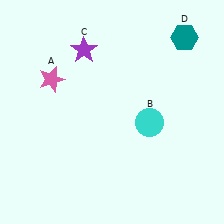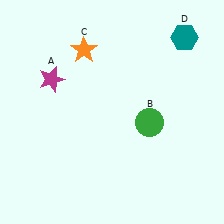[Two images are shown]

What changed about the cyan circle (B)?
In Image 1, B is cyan. In Image 2, it changed to green.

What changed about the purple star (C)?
In Image 1, C is purple. In Image 2, it changed to orange.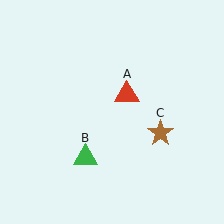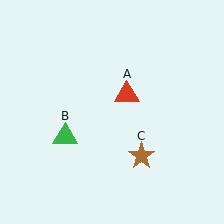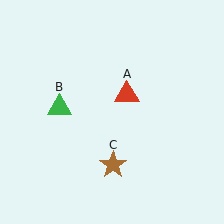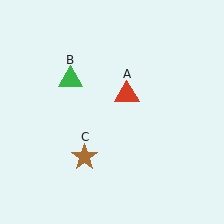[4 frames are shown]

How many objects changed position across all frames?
2 objects changed position: green triangle (object B), brown star (object C).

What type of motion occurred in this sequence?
The green triangle (object B), brown star (object C) rotated clockwise around the center of the scene.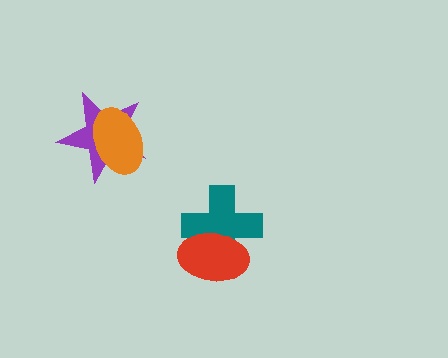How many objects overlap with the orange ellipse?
1 object overlaps with the orange ellipse.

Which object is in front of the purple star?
The orange ellipse is in front of the purple star.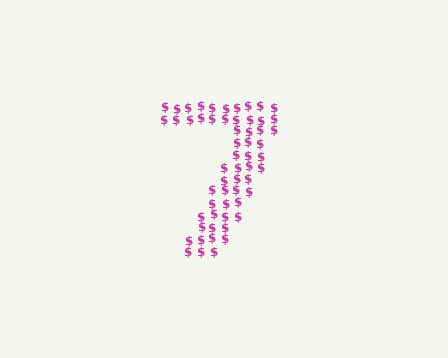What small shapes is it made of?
It is made of small dollar signs.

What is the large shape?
The large shape is the digit 7.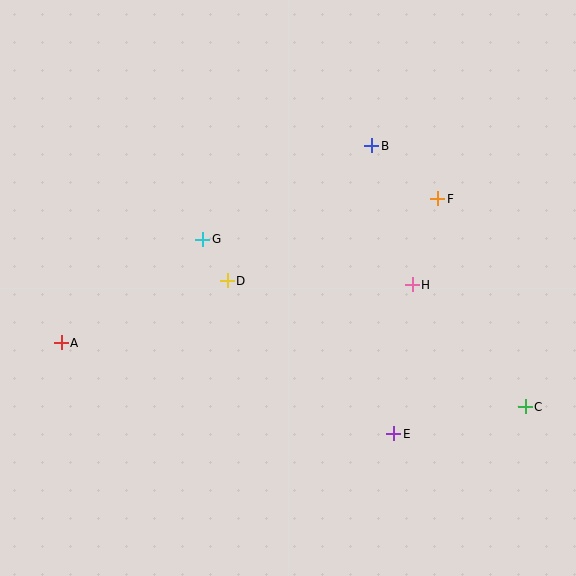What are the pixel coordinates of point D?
Point D is at (227, 281).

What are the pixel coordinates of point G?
Point G is at (203, 239).